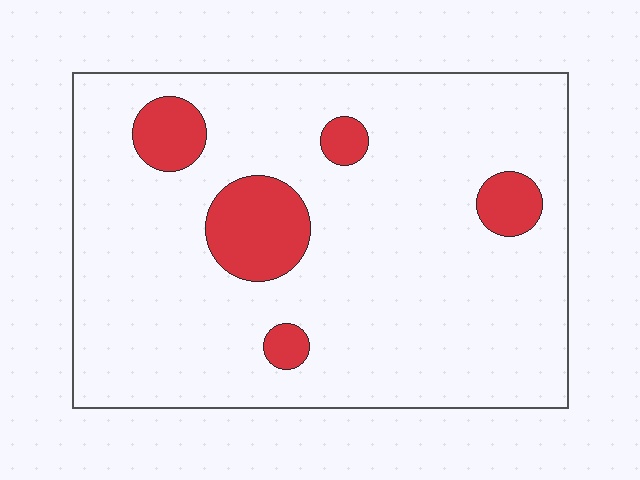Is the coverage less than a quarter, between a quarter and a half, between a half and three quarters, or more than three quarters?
Less than a quarter.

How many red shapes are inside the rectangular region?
5.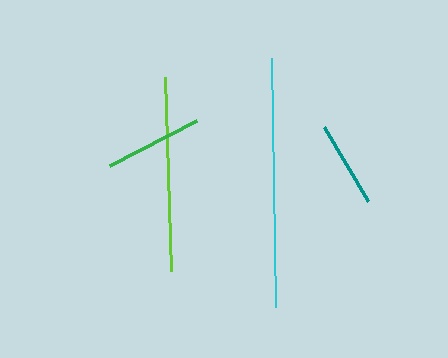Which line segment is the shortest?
The teal line is the shortest at approximately 87 pixels.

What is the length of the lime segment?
The lime segment is approximately 195 pixels long.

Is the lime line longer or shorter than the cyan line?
The cyan line is longer than the lime line.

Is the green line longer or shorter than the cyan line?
The cyan line is longer than the green line.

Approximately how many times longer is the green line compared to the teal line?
The green line is approximately 1.1 times the length of the teal line.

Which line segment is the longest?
The cyan line is the longest at approximately 249 pixels.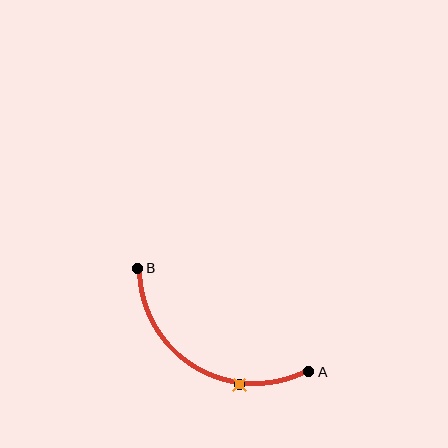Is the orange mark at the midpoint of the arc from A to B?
No. The orange mark lies on the arc but is closer to endpoint A. The arc midpoint would be at the point on the curve equidistant along the arc from both A and B.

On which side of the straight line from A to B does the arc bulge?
The arc bulges below the straight line connecting A and B.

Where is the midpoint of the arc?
The arc midpoint is the point on the curve farthest from the straight line joining A and B. It sits below that line.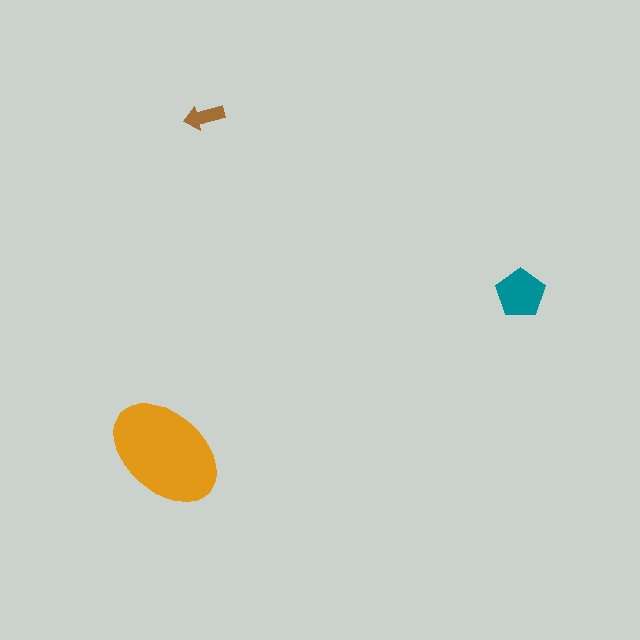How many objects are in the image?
There are 3 objects in the image.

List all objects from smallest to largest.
The brown arrow, the teal pentagon, the orange ellipse.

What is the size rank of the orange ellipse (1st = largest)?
1st.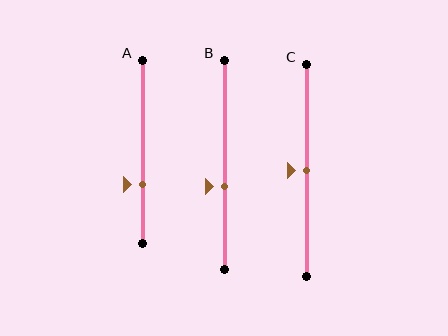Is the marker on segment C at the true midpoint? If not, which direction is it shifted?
Yes, the marker on segment C is at the true midpoint.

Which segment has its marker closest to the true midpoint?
Segment C has its marker closest to the true midpoint.